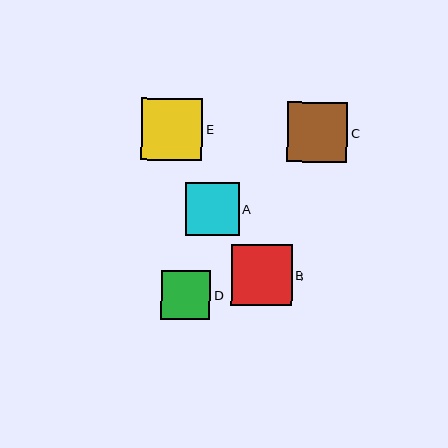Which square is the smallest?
Square D is the smallest with a size of approximately 49 pixels.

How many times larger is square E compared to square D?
Square E is approximately 1.2 times the size of square D.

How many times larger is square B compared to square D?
Square B is approximately 1.2 times the size of square D.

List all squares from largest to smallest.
From largest to smallest: E, B, C, A, D.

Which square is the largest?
Square E is the largest with a size of approximately 61 pixels.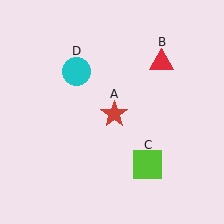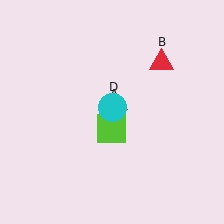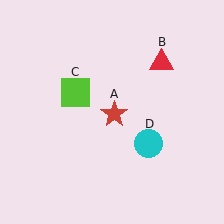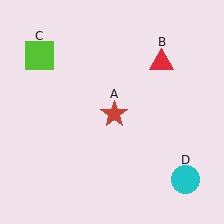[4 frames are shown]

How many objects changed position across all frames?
2 objects changed position: lime square (object C), cyan circle (object D).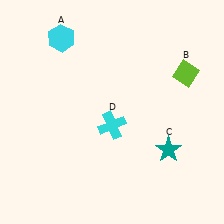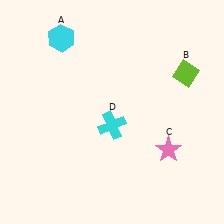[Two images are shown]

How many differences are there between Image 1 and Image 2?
There is 1 difference between the two images.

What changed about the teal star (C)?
In Image 1, C is teal. In Image 2, it changed to pink.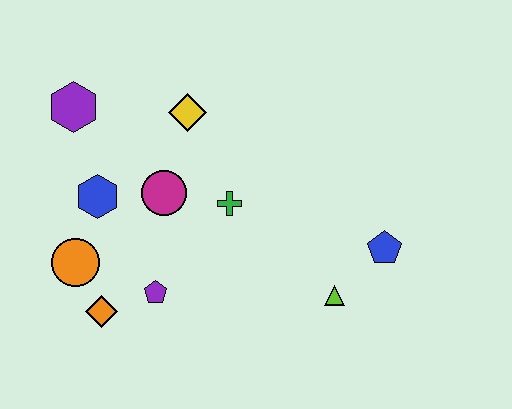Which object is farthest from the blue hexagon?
The blue pentagon is farthest from the blue hexagon.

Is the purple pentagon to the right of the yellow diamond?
No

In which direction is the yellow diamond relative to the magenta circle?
The yellow diamond is above the magenta circle.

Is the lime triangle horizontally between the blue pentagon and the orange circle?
Yes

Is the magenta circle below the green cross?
No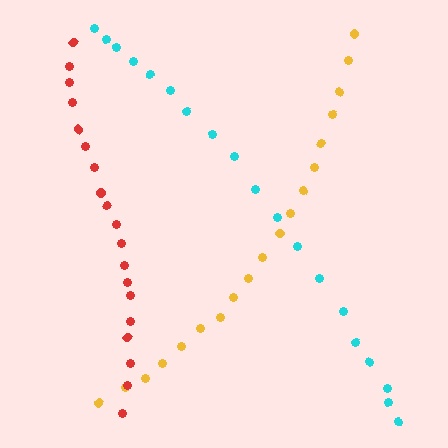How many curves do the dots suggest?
There are 3 distinct paths.